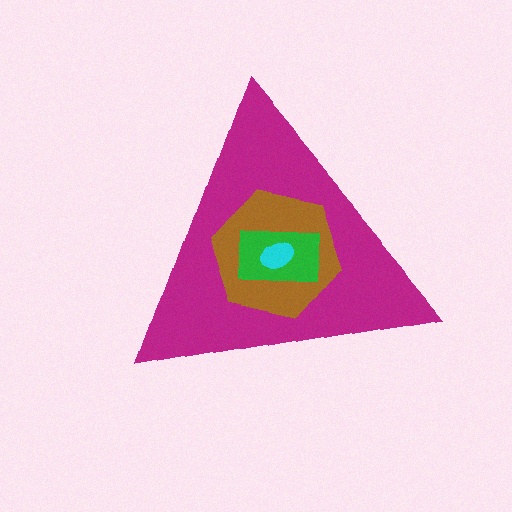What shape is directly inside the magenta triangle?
The brown hexagon.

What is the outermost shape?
The magenta triangle.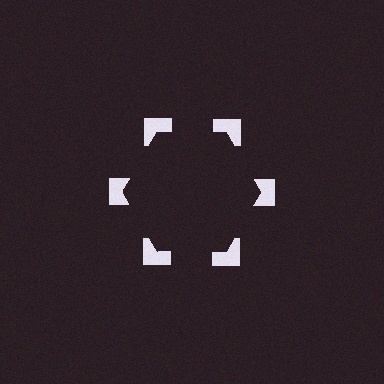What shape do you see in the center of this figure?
An illusory hexagon — its edges are inferred from the aligned wedge cuts in the notched squares, not physically drawn.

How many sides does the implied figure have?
6 sides.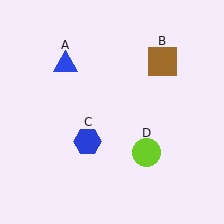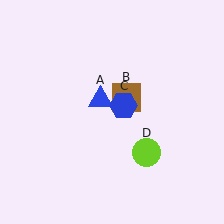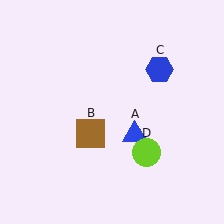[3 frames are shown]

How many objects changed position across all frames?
3 objects changed position: blue triangle (object A), brown square (object B), blue hexagon (object C).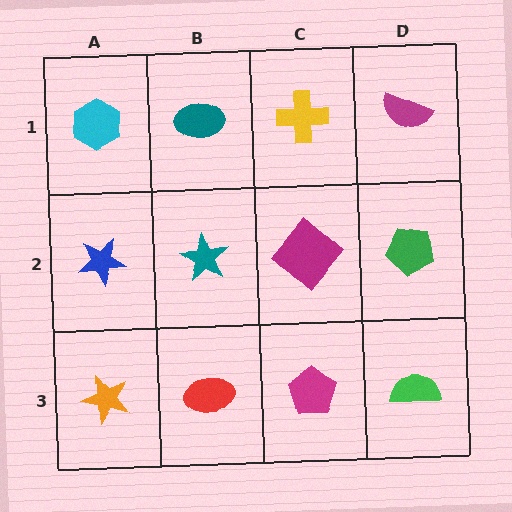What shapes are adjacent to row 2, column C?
A yellow cross (row 1, column C), a magenta pentagon (row 3, column C), a teal star (row 2, column B), a green pentagon (row 2, column D).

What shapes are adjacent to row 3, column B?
A teal star (row 2, column B), an orange star (row 3, column A), a magenta pentagon (row 3, column C).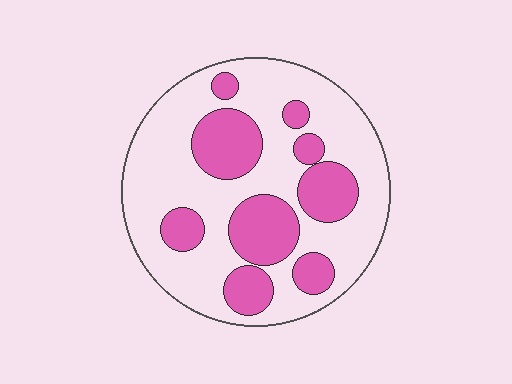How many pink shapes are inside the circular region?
9.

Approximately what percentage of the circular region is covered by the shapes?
Approximately 30%.